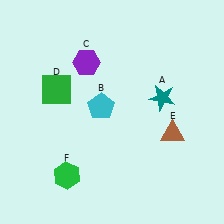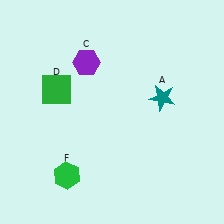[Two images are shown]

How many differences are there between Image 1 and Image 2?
There are 2 differences between the two images.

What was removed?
The cyan pentagon (B), the brown triangle (E) were removed in Image 2.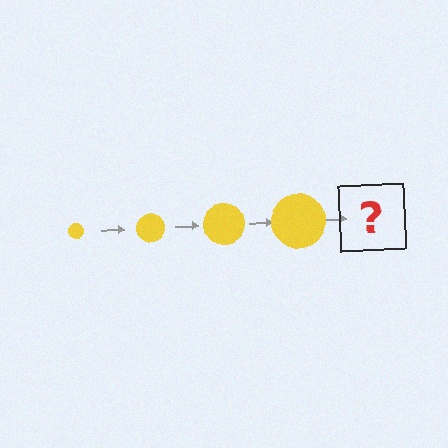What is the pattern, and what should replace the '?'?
The pattern is that the circle gets progressively larger each step. The '?' should be a yellow circle, larger than the previous one.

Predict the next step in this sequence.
The next step is a yellow circle, larger than the previous one.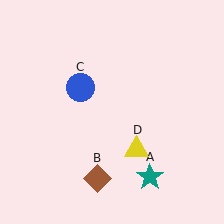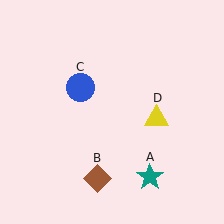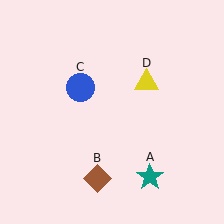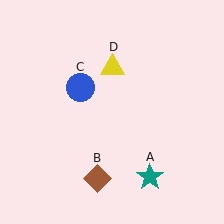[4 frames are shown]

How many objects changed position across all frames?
1 object changed position: yellow triangle (object D).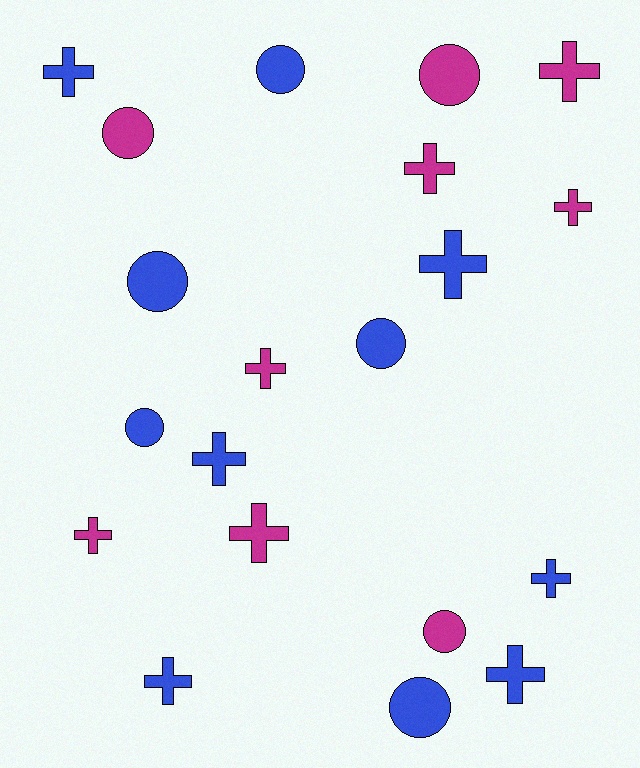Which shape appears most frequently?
Cross, with 12 objects.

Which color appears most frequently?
Blue, with 11 objects.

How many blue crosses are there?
There are 6 blue crosses.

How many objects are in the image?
There are 20 objects.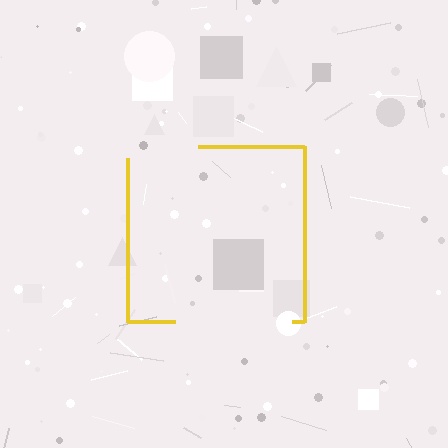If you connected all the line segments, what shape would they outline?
They would outline a square.